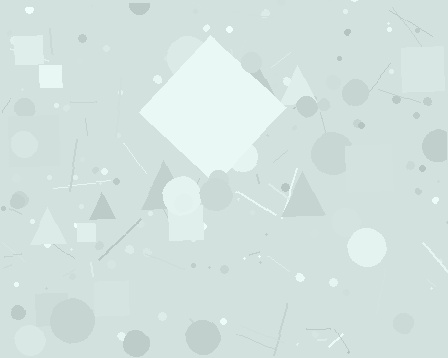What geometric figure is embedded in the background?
A diamond is embedded in the background.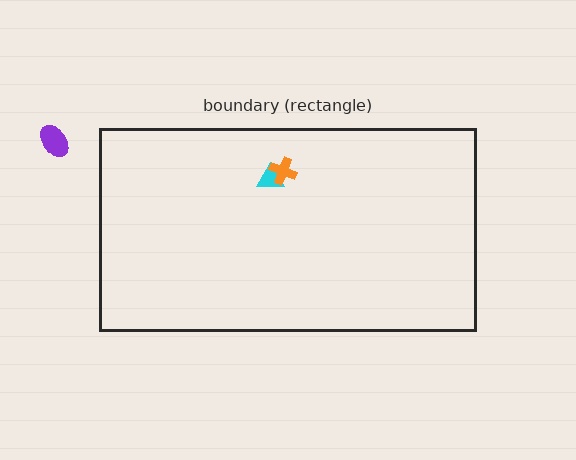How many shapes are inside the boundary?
2 inside, 1 outside.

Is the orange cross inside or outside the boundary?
Inside.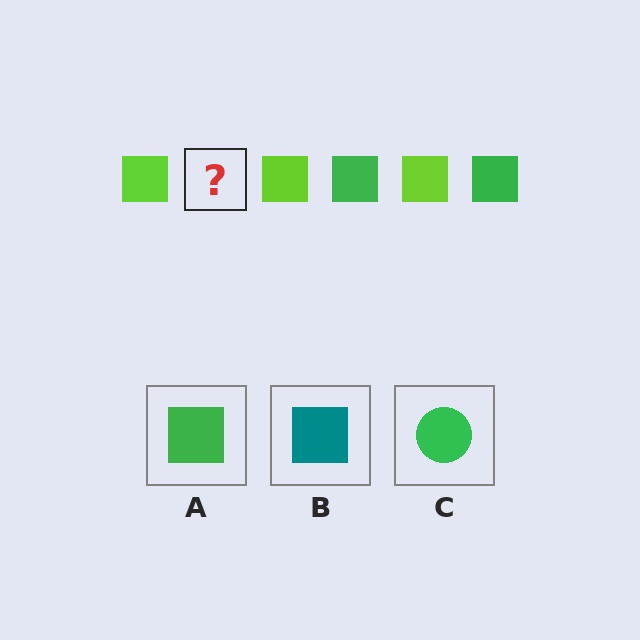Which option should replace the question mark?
Option A.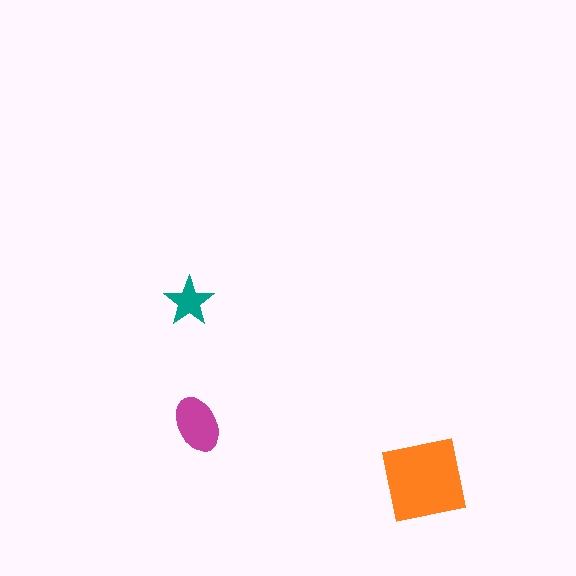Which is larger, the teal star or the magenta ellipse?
The magenta ellipse.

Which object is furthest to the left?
The teal star is leftmost.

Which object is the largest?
The orange square.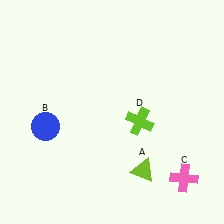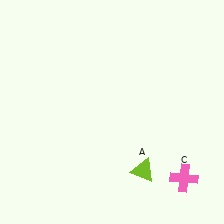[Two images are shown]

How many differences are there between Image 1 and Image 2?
There are 2 differences between the two images.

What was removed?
The blue circle (B), the lime cross (D) were removed in Image 2.